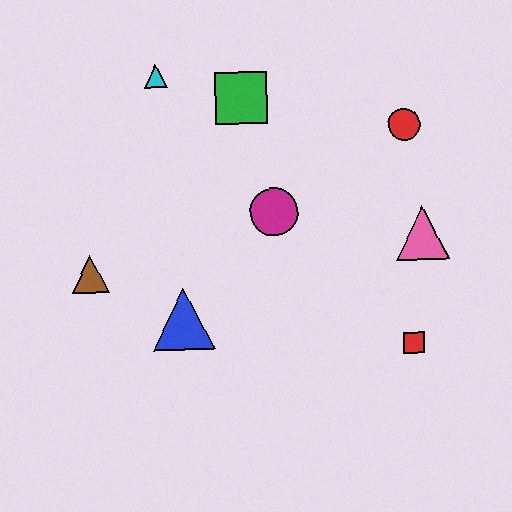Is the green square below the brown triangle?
No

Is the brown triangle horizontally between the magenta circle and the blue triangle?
No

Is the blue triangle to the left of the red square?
Yes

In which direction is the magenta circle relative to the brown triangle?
The magenta circle is to the right of the brown triangle.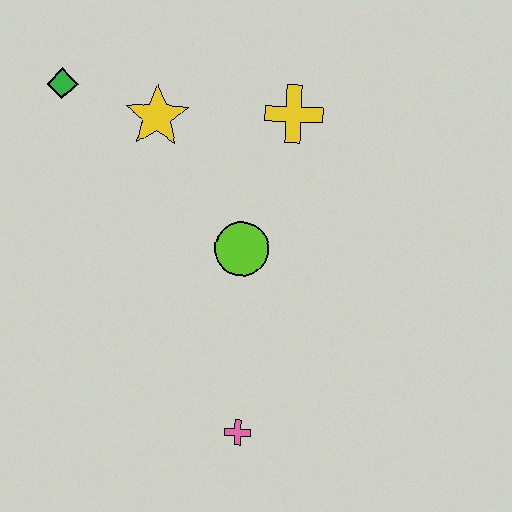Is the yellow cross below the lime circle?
No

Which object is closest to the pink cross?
The lime circle is closest to the pink cross.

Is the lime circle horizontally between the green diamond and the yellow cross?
Yes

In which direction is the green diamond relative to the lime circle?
The green diamond is to the left of the lime circle.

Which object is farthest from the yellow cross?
The pink cross is farthest from the yellow cross.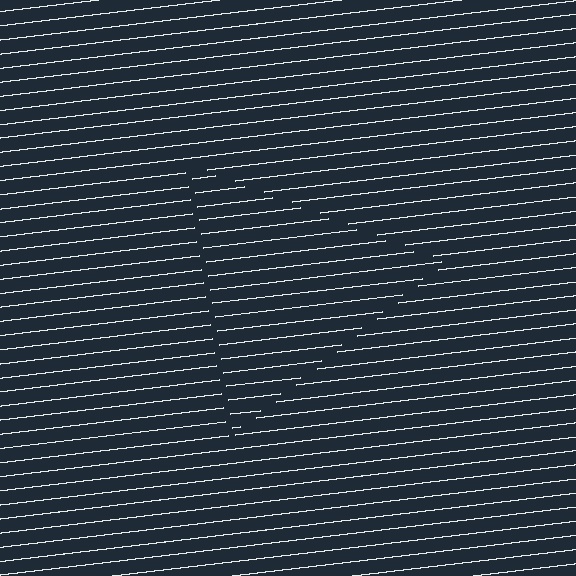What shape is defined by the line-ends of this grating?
An illusory triangle. The interior of the shape contains the same grating, shifted by half a period — the contour is defined by the phase discontinuity where line-ends from the inner and outer gratings abut.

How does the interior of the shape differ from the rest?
The interior of the shape contains the same grating, shifted by half a period — the contour is defined by the phase discontinuity where line-ends from the inner and outer gratings abut.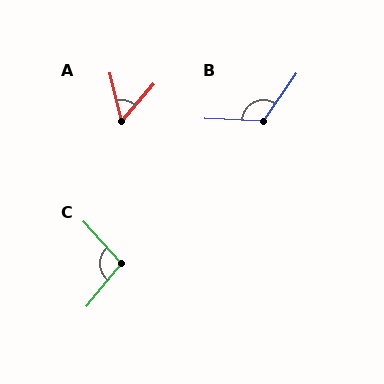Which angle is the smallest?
A, at approximately 54 degrees.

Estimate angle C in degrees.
Approximately 99 degrees.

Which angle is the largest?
B, at approximately 122 degrees.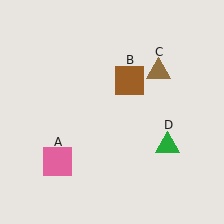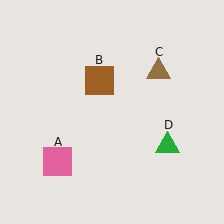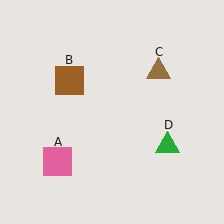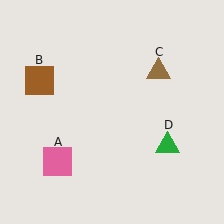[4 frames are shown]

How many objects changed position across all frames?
1 object changed position: brown square (object B).